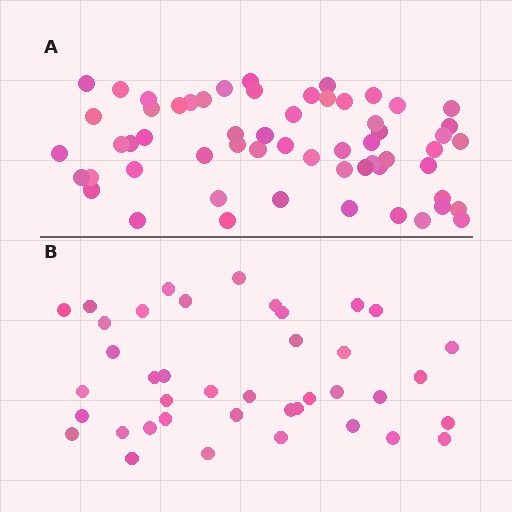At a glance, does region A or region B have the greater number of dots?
Region A (the top region) has more dots.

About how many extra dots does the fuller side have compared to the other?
Region A has approximately 20 more dots than region B.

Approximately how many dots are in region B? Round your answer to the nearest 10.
About 40 dots.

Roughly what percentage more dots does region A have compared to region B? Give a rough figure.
About 50% more.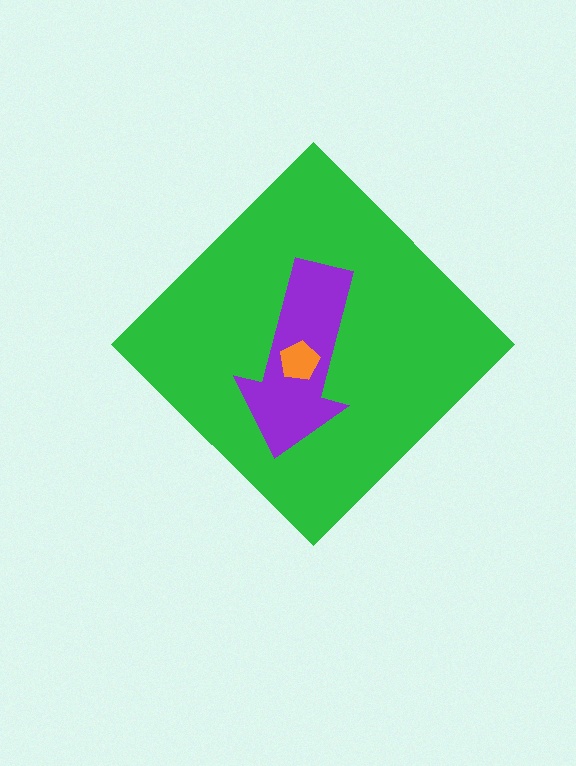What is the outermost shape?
The green diamond.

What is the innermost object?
The orange pentagon.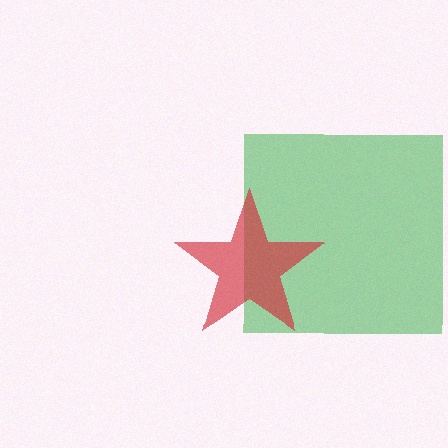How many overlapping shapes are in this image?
There are 2 overlapping shapes in the image.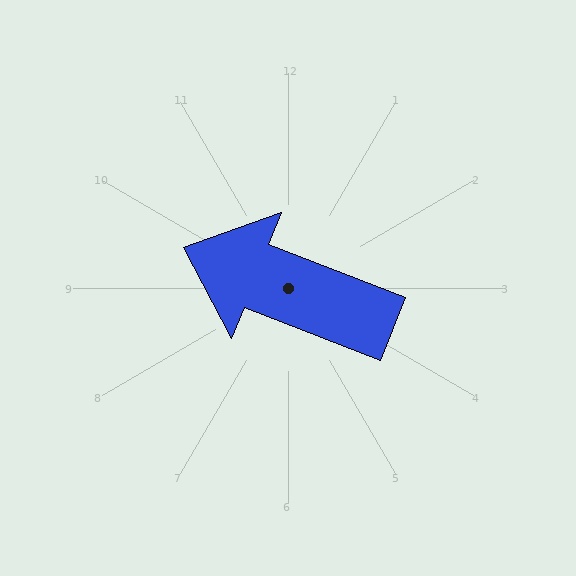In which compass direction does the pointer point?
West.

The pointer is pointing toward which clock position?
Roughly 10 o'clock.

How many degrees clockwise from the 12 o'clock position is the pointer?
Approximately 291 degrees.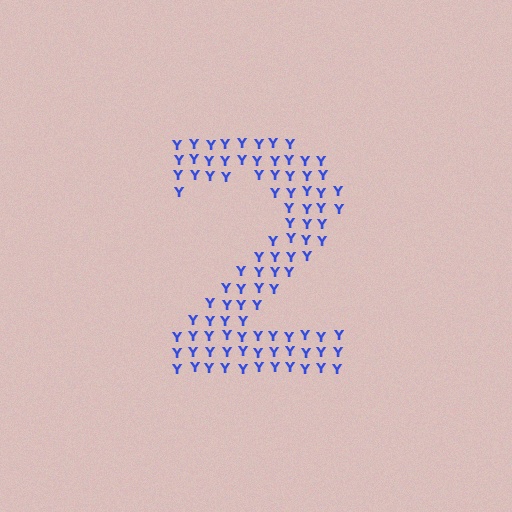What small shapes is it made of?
It is made of small letter Y's.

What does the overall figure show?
The overall figure shows the digit 2.